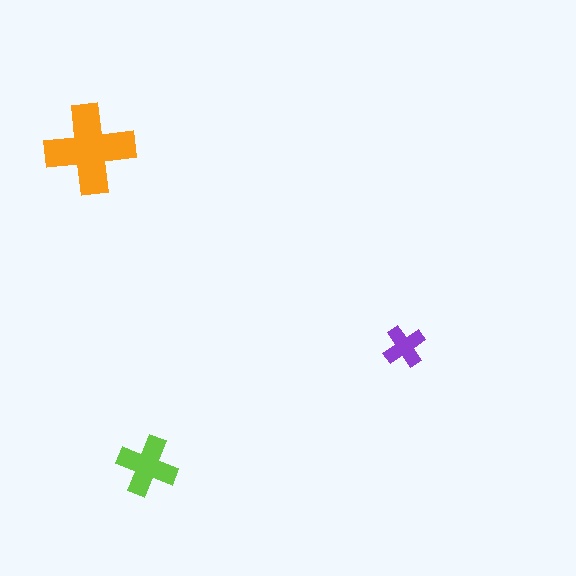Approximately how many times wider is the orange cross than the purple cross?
About 2 times wider.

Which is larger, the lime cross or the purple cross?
The lime one.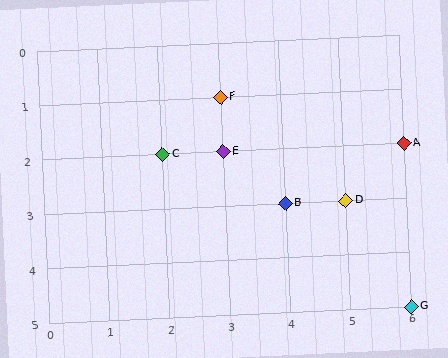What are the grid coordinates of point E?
Point E is at grid coordinates (3, 2).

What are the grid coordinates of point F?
Point F is at grid coordinates (3, 1).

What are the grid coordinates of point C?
Point C is at grid coordinates (2, 2).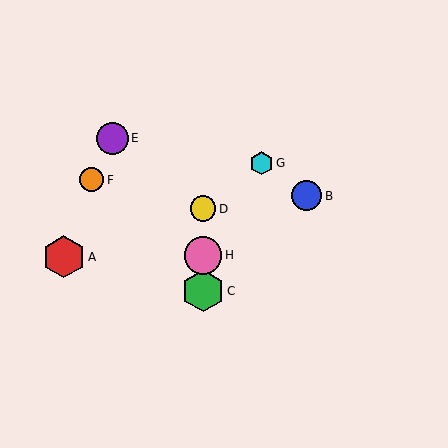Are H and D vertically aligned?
Yes, both are at x≈203.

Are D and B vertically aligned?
No, D is at x≈203 and B is at x≈306.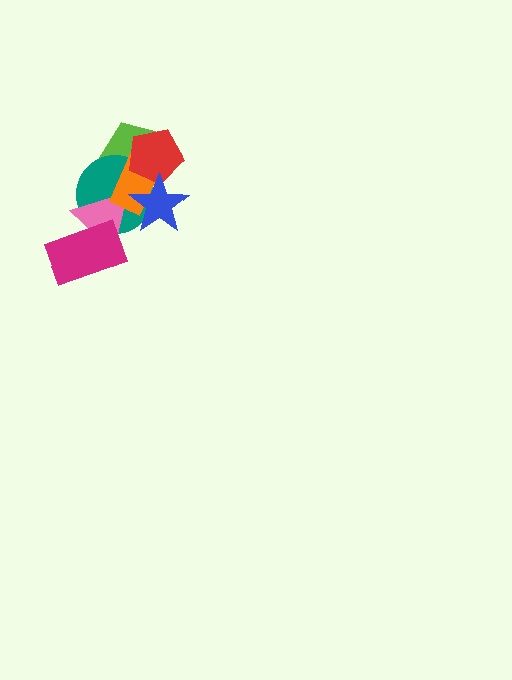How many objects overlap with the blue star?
5 objects overlap with the blue star.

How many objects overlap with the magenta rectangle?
2 objects overlap with the magenta rectangle.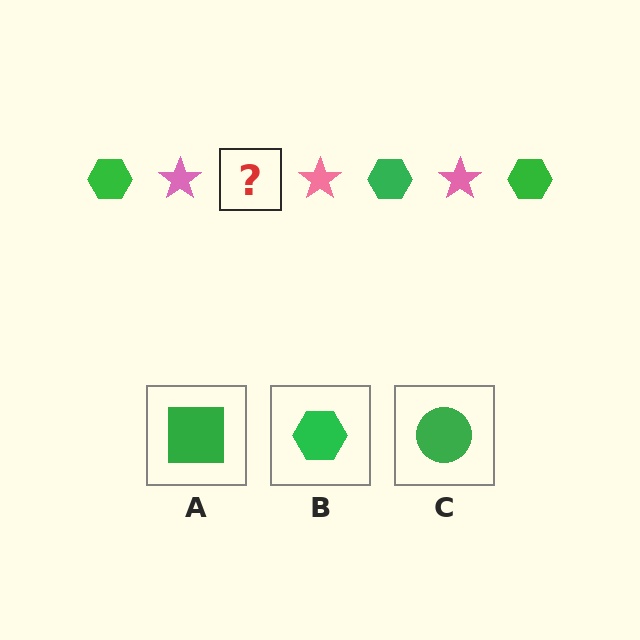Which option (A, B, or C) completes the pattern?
B.